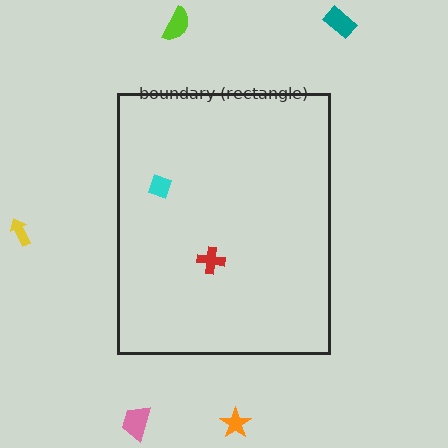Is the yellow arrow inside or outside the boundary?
Outside.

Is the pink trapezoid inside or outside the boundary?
Outside.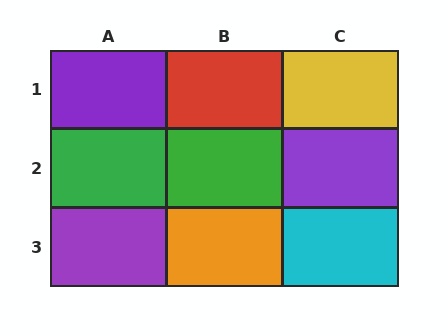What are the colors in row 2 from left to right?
Green, green, purple.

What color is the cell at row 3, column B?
Orange.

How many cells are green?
2 cells are green.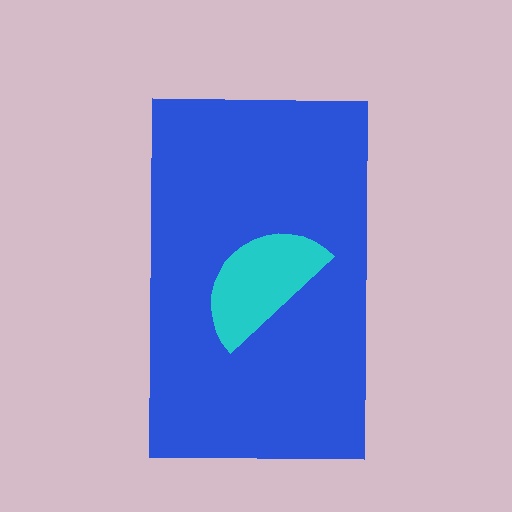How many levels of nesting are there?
2.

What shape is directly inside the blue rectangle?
The cyan semicircle.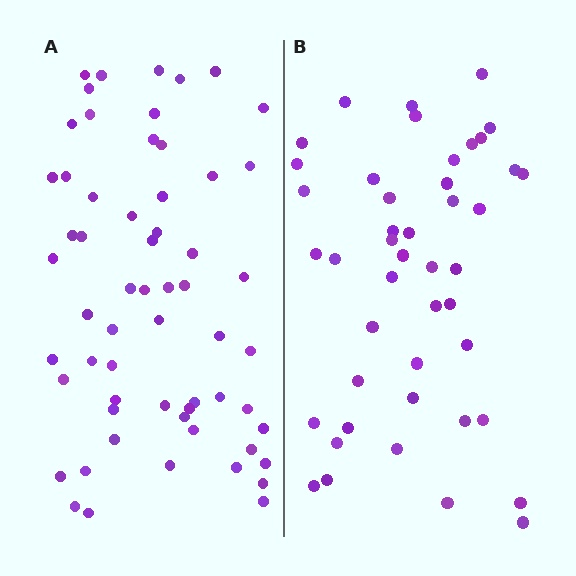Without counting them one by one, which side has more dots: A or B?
Region A (the left region) has more dots.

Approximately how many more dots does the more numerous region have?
Region A has approximately 15 more dots than region B.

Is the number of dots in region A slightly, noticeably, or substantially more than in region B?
Region A has noticeably more, but not dramatically so. The ratio is roughly 1.3 to 1.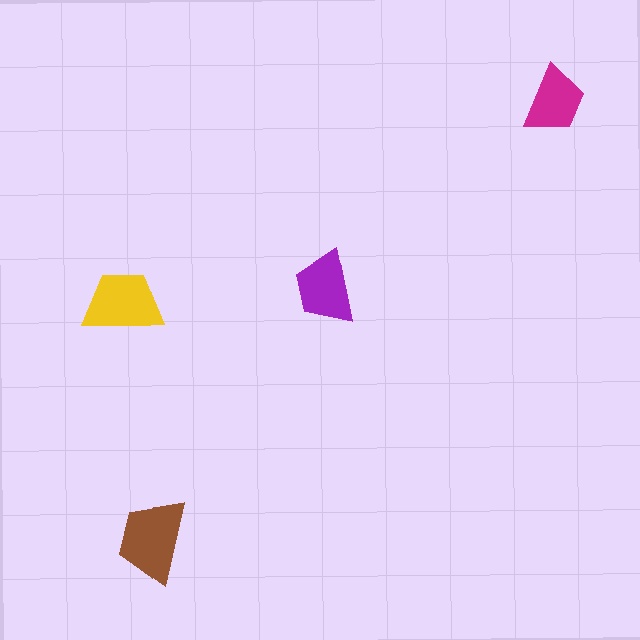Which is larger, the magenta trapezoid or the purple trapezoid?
The purple one.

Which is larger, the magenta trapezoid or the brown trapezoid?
The brown one.